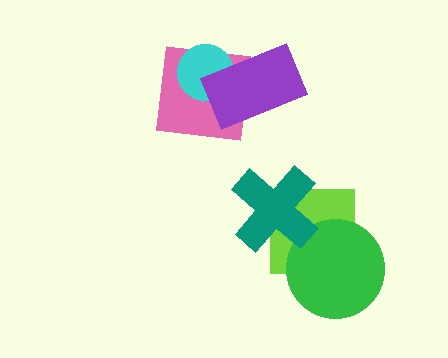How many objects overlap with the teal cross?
1 object overlaps with the teal cross.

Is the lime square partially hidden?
Yes, it is partially covered by another shape.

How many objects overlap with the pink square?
2 objects overlap with the pink square.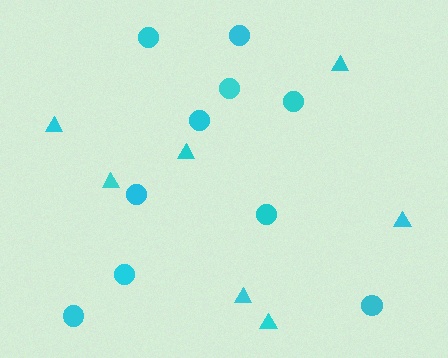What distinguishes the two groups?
There are 2 groups: one group of triangles (7) and one group of circles (10).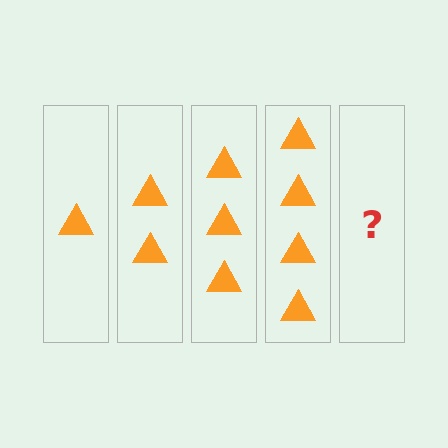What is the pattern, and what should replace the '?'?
The pattern is that each step adds one more triangle. The '?' should be 5 triangles.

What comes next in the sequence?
The next element should be 5 triangles.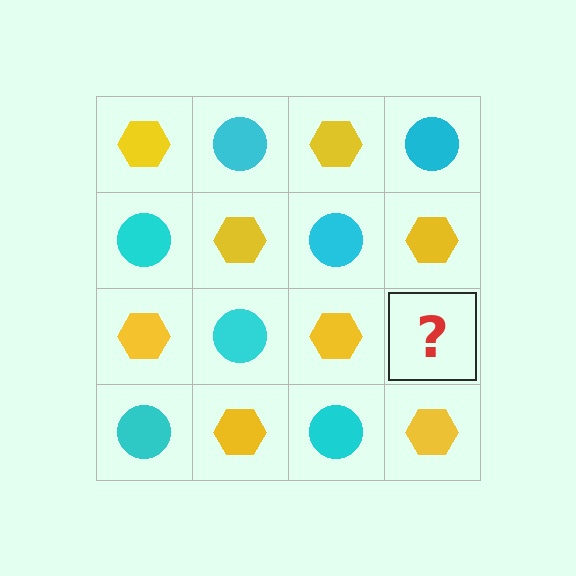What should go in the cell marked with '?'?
The missing cell should contain a cyan circle.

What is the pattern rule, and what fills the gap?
The rule is that it alternates yellow hexagon and cyan circle in a checkerboard pattern. The gap should be filled with a cyan circle.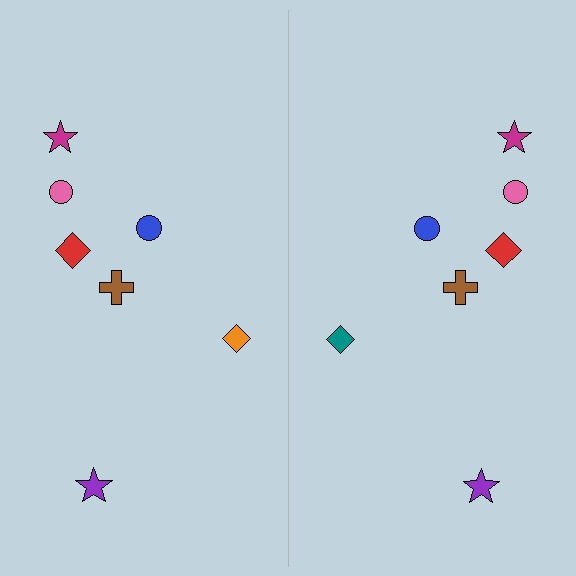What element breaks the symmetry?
The teal diamond on the right side breaks the symmetry — its mirror counterpart is orange.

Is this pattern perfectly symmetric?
No, the pattern is not perfectly symmetric. The teal diamond on the right side breaks the symmetry — its mirror counterpart is orange.